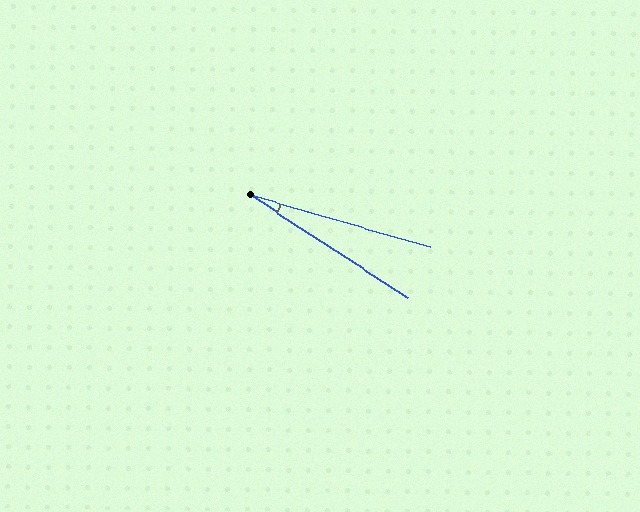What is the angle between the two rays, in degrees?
Approximately 17 degrees.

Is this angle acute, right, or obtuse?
It is acute.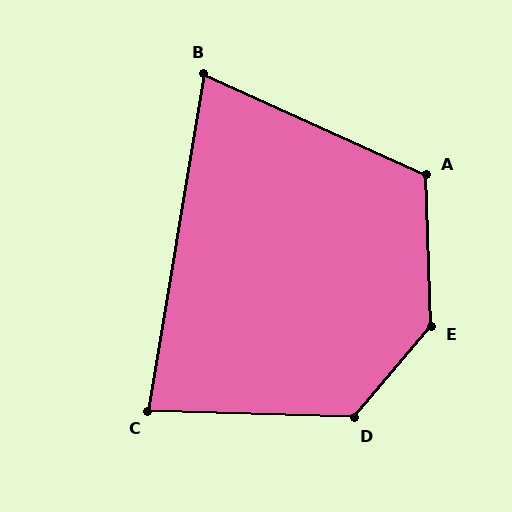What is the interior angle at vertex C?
Approximately 82 degrees (acute).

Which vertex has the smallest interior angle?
B, at approximately 75 degrees.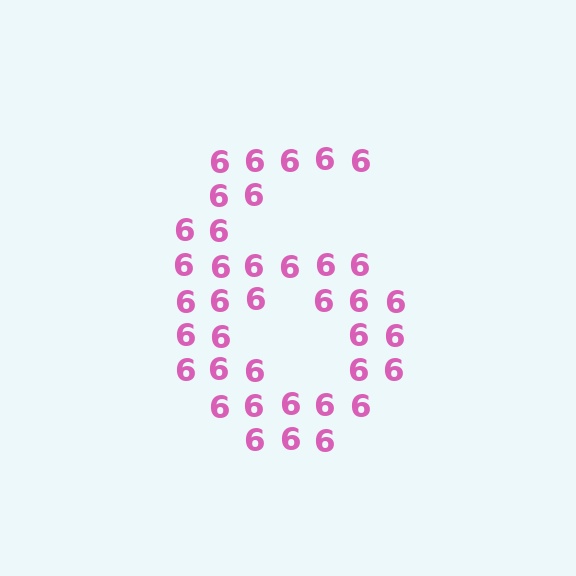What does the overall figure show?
The overall figure shows the digit 6.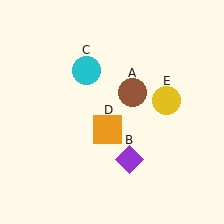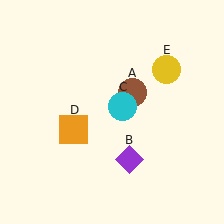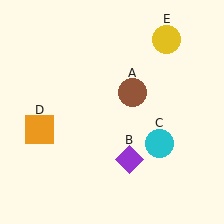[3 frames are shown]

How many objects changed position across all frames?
3 objects changed position: cyan circle (object C), orange square (object D), yellow circle (object E).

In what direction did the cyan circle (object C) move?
The cyan circle (object C) moved down and to the right.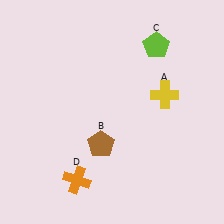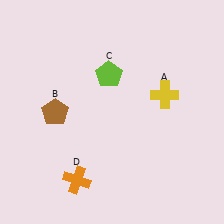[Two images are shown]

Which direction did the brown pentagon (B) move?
The brown pentagon (B) moved left.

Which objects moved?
The objects that moved are: the brown pentagon (B), the lime pentagon (C).